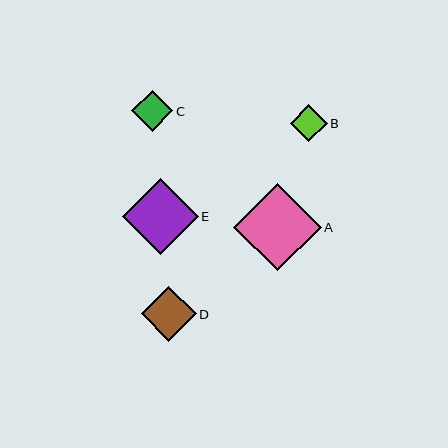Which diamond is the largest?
Diamond A is the largest with a size of approximately 87 pixels.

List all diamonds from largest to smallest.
From largest to smallest: A, E, D, C, B.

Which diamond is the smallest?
Diamond B is the smallest with a size of approximately 37 pixels.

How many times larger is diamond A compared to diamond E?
Diamond A is approximately 1.1 times the size of diamond E.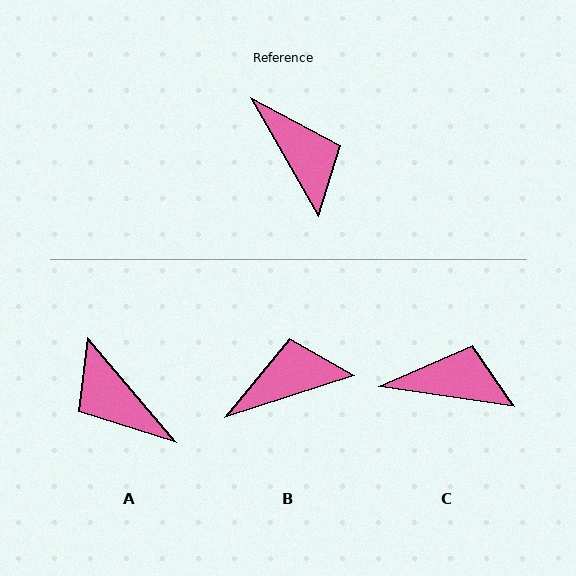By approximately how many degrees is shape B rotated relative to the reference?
Approximately 78 degrees counter-clockwise.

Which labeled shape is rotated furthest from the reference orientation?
A, about 170 degrees away.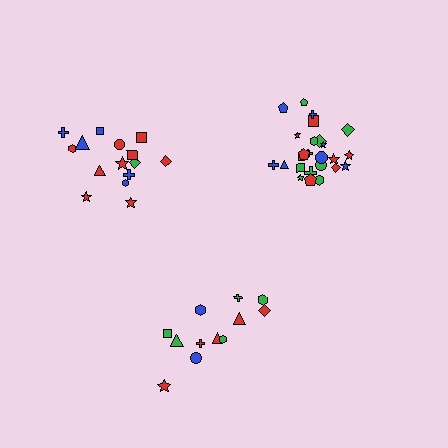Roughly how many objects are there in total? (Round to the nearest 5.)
Roughly 50 objects in total.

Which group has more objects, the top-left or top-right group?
The top-right group.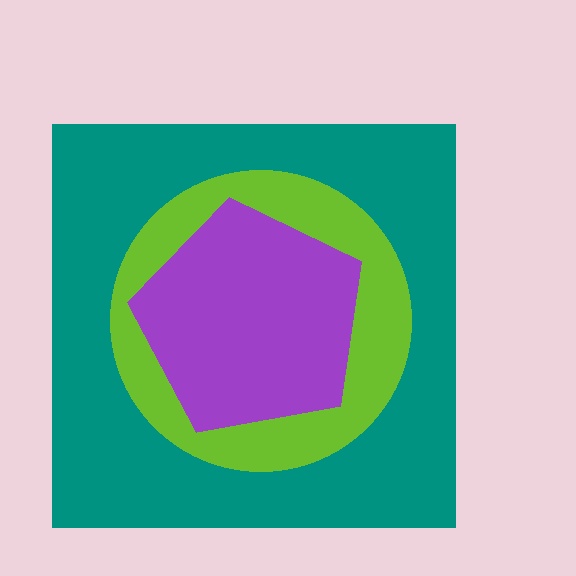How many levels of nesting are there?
3.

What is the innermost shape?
The purple pentagon.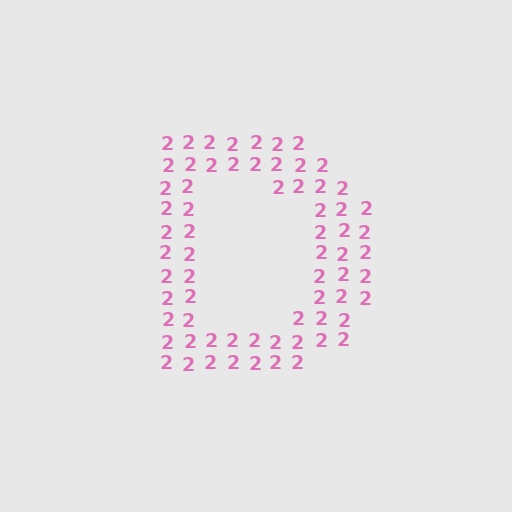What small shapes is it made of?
It is made of small digit 2's.